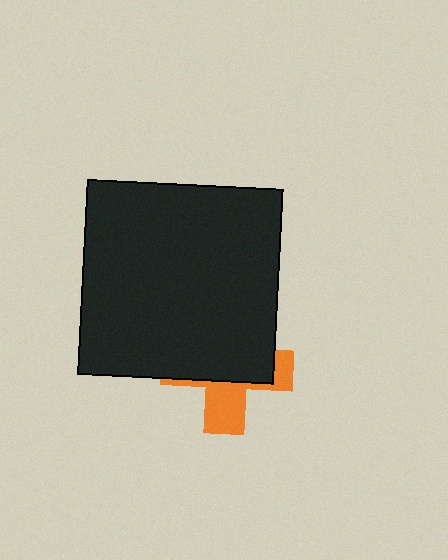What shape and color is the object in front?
The object in front is a black square.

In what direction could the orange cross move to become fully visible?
The orange cross could move down. That would shift it out from behind the black square entirely.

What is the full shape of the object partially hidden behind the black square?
The partially hidden object is an orange cross.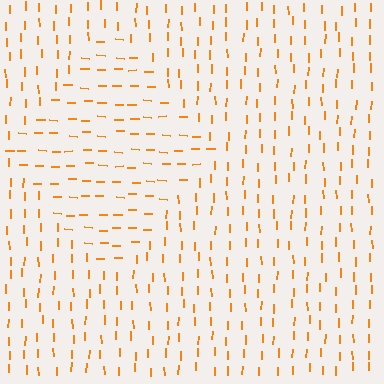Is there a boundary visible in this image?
Yes, there is a texture boundary formed by a change in line orientation.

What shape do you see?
I see a diamond.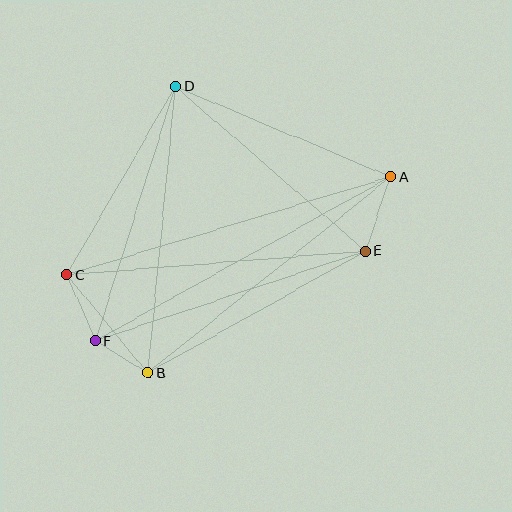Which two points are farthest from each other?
Points A and C are farthest from each other.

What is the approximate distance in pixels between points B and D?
The distance between B and D is approximately 288 pixels.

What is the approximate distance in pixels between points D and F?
The distance between D and F is approximately 267 pixels.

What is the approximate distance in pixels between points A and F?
The distance between A and F is approximately 338 pixels.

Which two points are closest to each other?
Points B and F are closest to each other.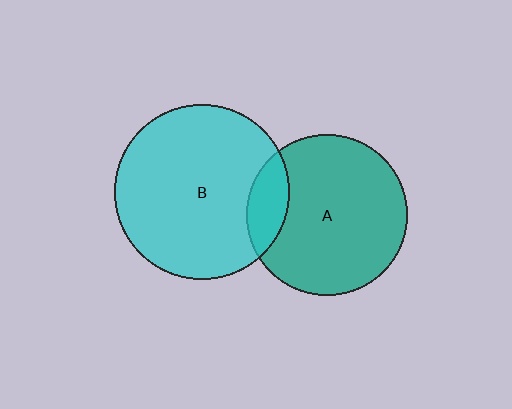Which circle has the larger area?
Circle B (cyan).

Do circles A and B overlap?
Yes.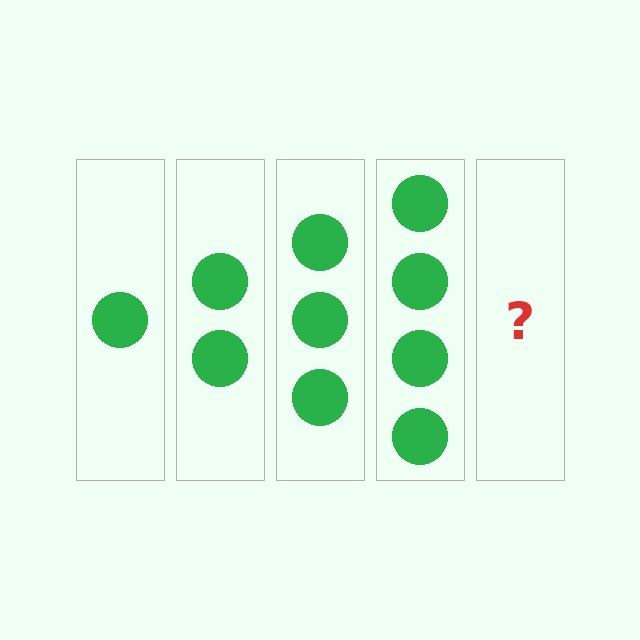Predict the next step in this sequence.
The next step is 5 circles.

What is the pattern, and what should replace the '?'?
The pattern is that each step adds one more circle. The '?' should be 5 circles.